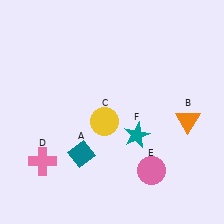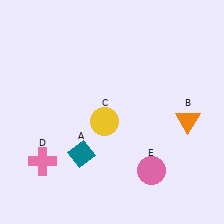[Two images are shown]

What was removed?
The teal star (F) was removed in Image 2.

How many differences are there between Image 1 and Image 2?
There is 1 difference between the two images.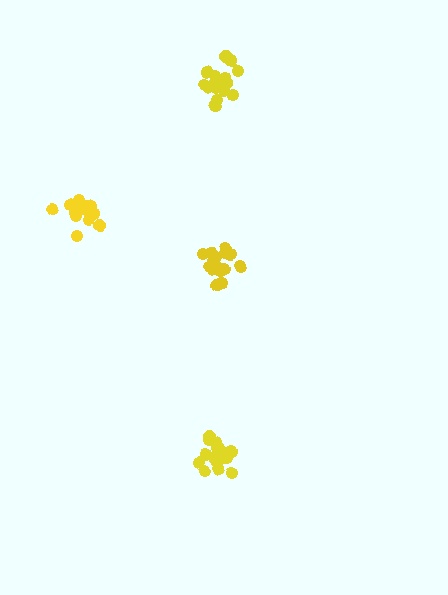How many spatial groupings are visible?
There are 4 spatial groupings.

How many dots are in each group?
Group 1: 20 dots, Group 2: 17 dots, Group 3: 17 dots, Group 4: 19 dots (73 total).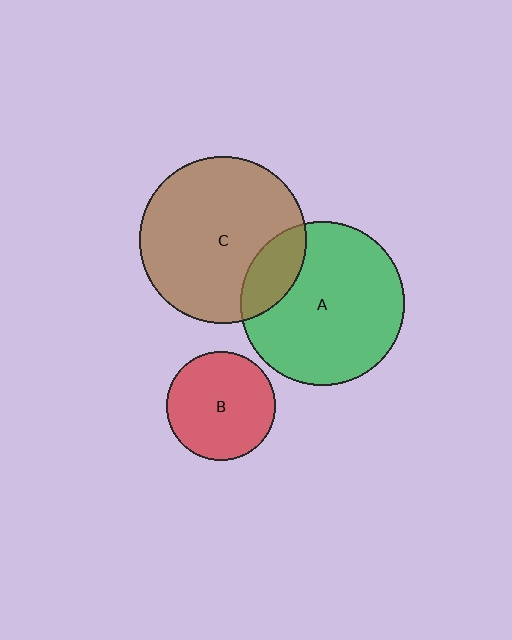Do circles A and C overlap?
Yes.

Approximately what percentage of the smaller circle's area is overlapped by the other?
Approximately 20%.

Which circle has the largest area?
Circle C (brown).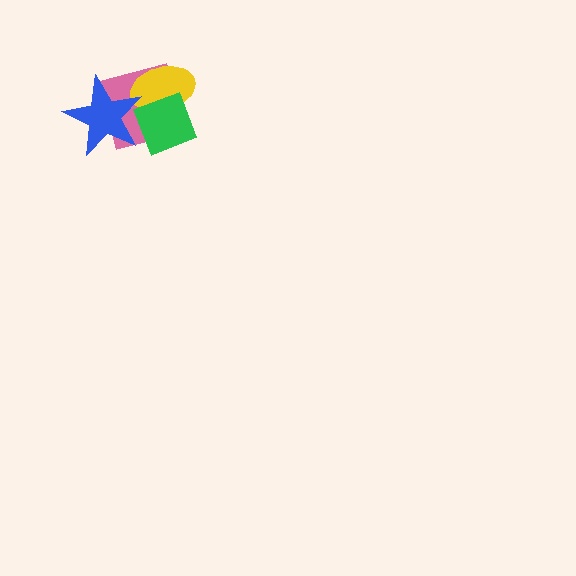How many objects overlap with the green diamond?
3 objects overlap with the green diamond.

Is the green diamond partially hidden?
Yes, it is partially covered by another shape.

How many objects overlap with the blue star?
3 objects overlap with the blue star.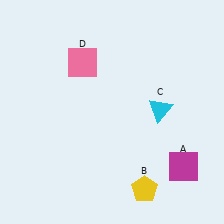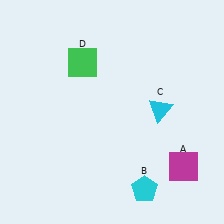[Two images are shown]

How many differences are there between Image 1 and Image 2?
There are 2 differences between the two images.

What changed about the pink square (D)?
In Image 1, D is pink. In Image 2, it changed to green.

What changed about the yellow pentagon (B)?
In Image 1, B is yellow. In Image 2, it changed to cyan.